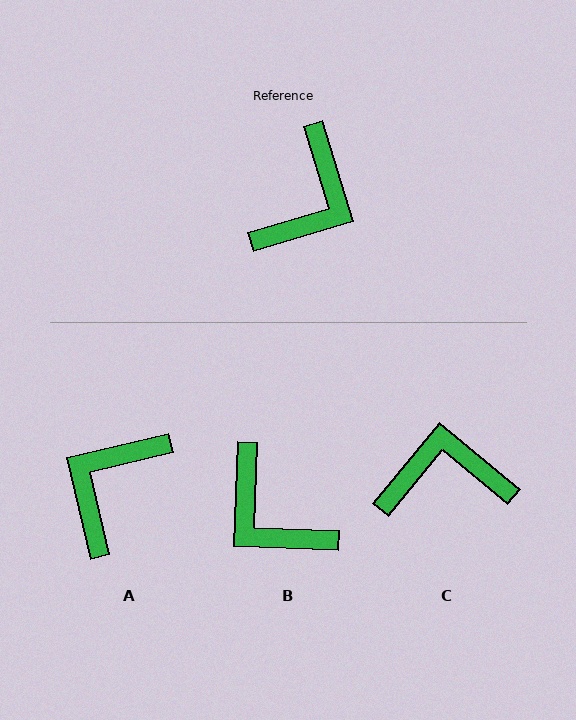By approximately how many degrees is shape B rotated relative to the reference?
Approximately 109 degrees clockwise.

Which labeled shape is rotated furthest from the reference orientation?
A, about 176 degrees away.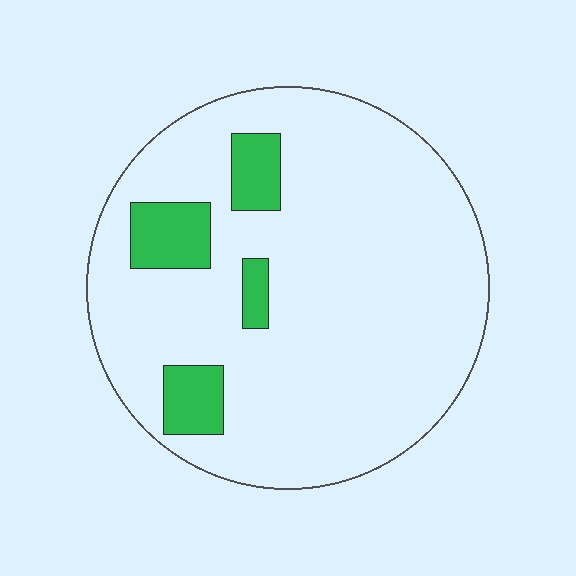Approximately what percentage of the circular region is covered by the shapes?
Approximately 10%.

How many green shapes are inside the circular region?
4.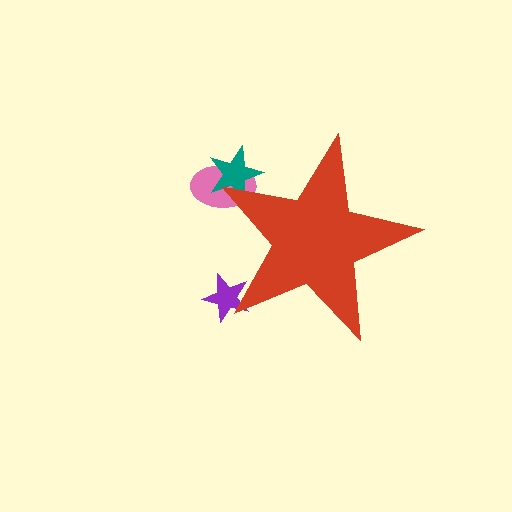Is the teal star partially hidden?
Yes, the teal star is partially hidden behind the red star.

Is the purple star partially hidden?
Yes, the purple star is partially hidden behind the red star.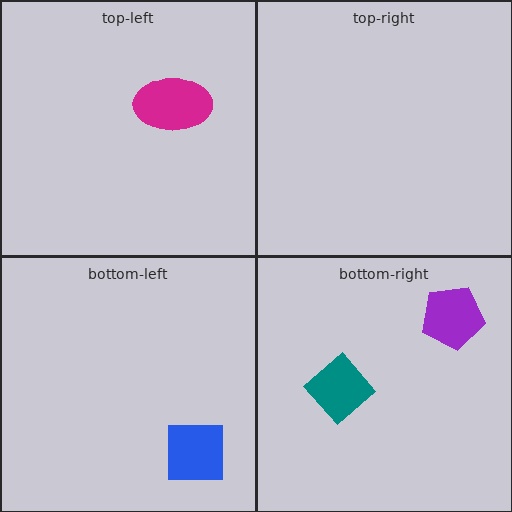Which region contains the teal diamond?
The bottom-right region.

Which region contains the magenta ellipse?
The top-left region.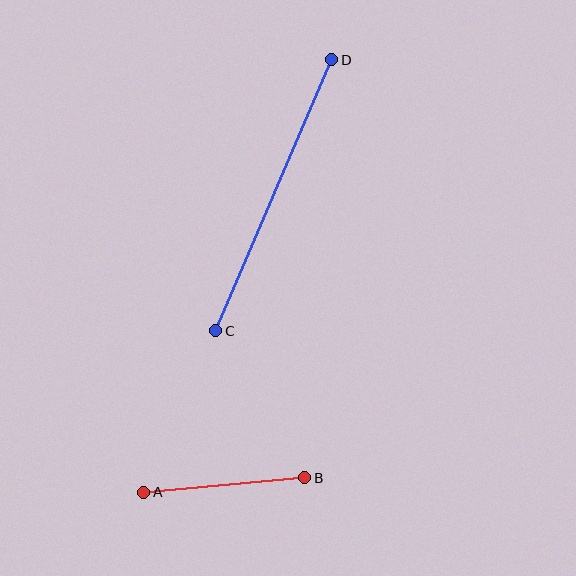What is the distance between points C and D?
The distance is approximately 295 pixels.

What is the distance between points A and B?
The distance is approximately 162 pixels.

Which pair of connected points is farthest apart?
Points C and D are farthest apart.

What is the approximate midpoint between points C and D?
The midpoint is at approximately (274, 195) pixels.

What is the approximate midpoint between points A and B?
The midpoint is at approximately (224, 485) pixels.